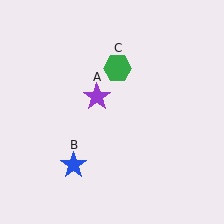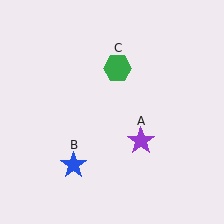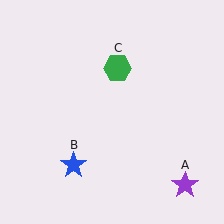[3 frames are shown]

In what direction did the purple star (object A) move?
The purple star (object A) moved down and to the right.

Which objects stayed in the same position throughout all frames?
Blue star (object B) and green hexagon (object C) remained stationary.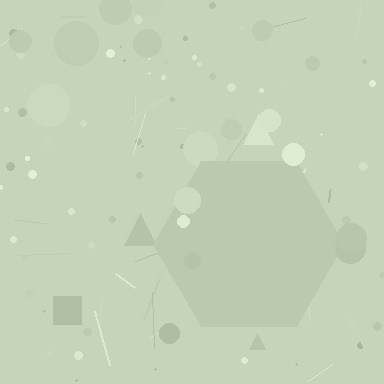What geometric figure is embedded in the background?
A hexagon is embedded in the background.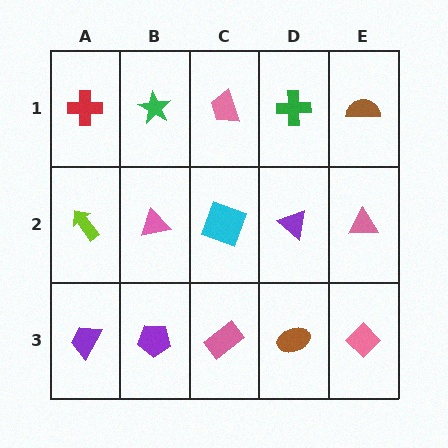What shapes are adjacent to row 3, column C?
A cyan square (row 2, column C), a purple pentagon (row 3, column B), a brown ellipse (row 3, column D).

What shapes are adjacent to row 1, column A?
A lime arrow (row 2, column A), a green star (row 1, column B).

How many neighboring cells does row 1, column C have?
3.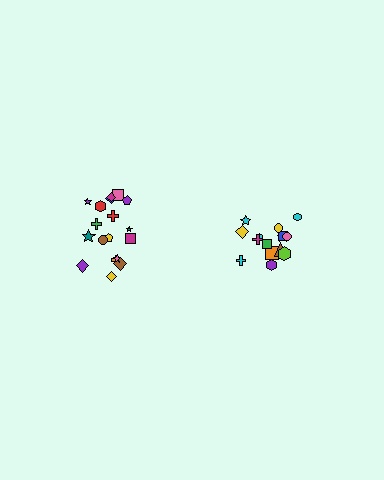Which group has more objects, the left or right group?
The left group.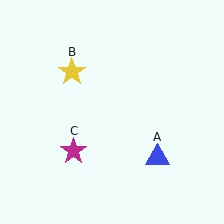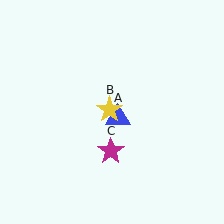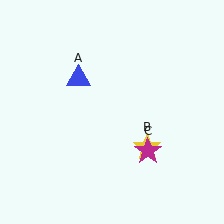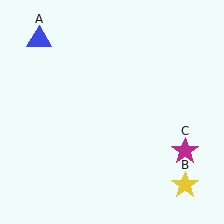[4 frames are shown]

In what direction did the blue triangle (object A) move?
The blue triangle (object A) moved up and to the left.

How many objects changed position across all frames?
3 objects changed position: blue triangle (object A), yellow star (object B), magenta star (object C).